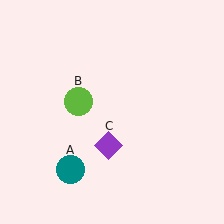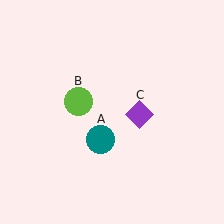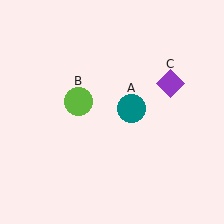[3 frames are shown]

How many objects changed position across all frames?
2 objects changed position: teal circle (object A), purple diamond (object C).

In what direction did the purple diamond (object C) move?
The purple diamond (object C) moved up and to the right.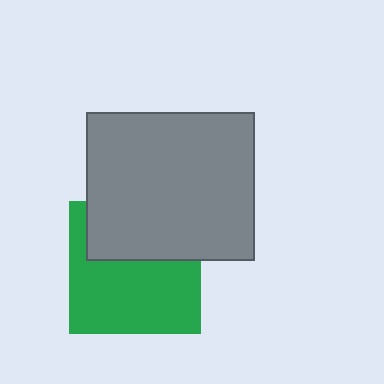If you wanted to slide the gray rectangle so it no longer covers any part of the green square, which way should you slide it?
Slide it up — that is the most direct way to separate the two shapes.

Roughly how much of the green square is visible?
About half of it is visible (roughly 60%).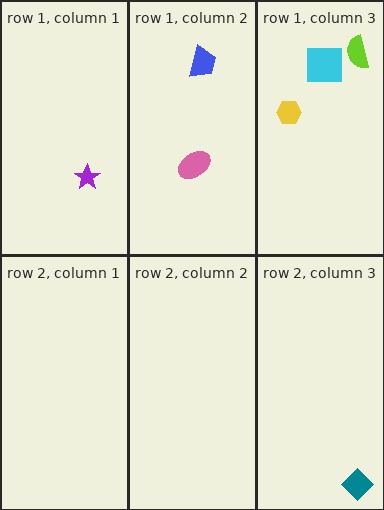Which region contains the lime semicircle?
The row 1, column 3 region.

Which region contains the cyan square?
The row 1, column 3 region.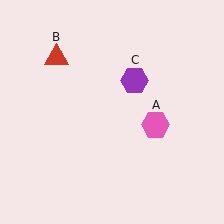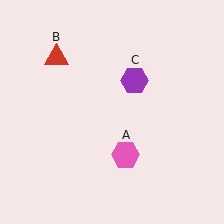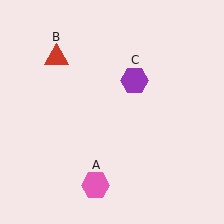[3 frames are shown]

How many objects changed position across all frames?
1 object changed position: pink hexagon (object A).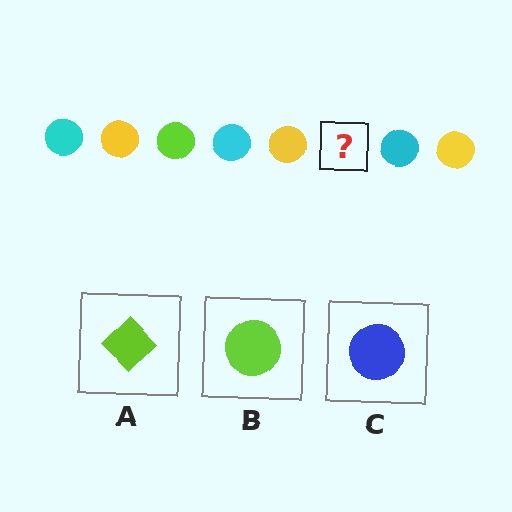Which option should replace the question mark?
Option B.